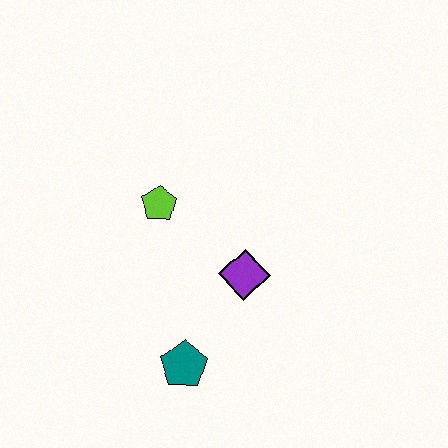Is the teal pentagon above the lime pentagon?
No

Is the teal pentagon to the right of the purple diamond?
No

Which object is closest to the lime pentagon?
The purple diamond is closest to the lime pentagon.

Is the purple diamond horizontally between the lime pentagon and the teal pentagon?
No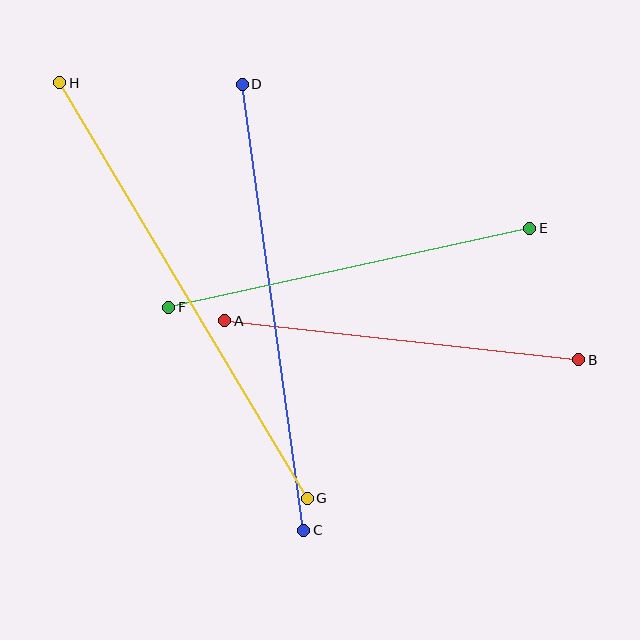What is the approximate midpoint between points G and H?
The midpoint is at approximately (184, 290) pixels.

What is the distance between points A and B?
The distance is approximately 356 pixels.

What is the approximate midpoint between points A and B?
The midpoint is at approximately (402, 340) pixels.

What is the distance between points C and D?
The distance is approximately 450 pixels.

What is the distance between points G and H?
The distance is approximately 484 pixels.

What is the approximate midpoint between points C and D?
The midpoint is at approximately (273, 307) pixels.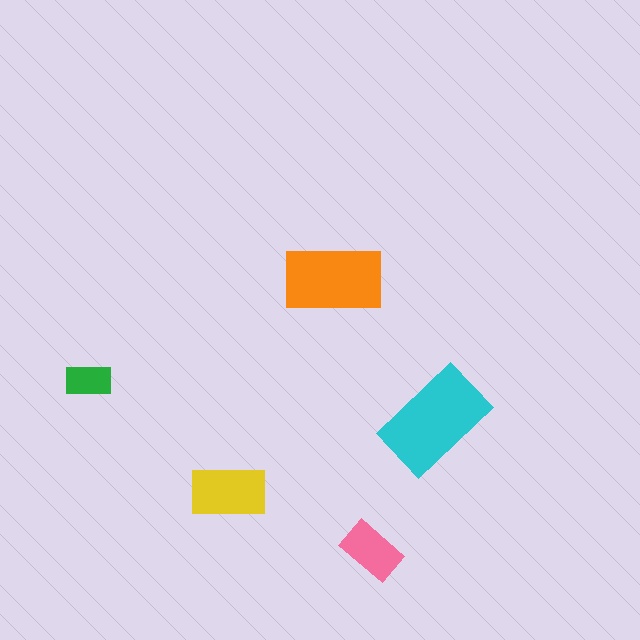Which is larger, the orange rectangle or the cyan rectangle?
The cyan one.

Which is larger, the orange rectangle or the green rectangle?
The orange one.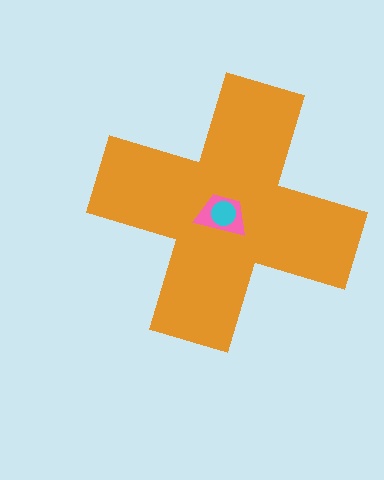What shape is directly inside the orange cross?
The pink trapezoid.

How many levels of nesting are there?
3.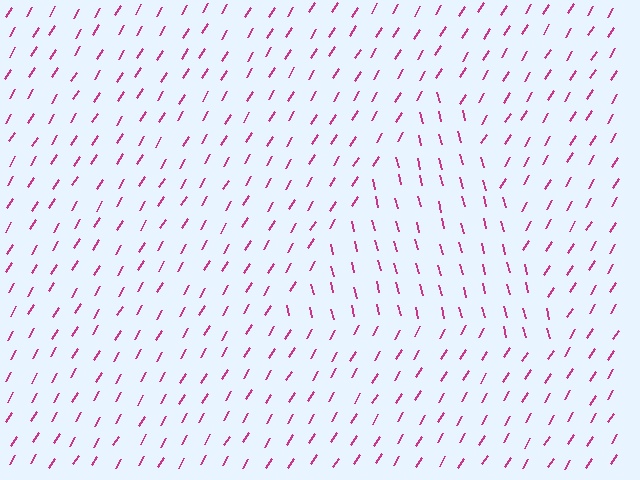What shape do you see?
I see a triangle.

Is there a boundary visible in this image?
Yes, there is a texture boundary formed by a change in line orientation.